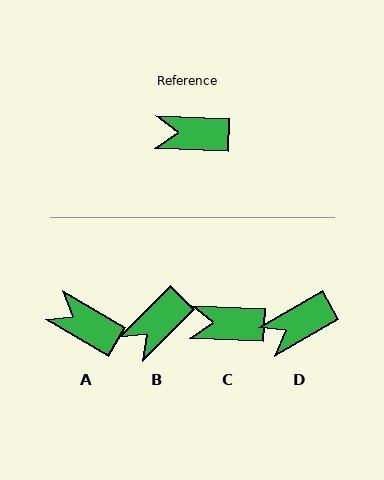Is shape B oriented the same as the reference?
No, it is off by about 47 degrees.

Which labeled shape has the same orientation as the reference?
C.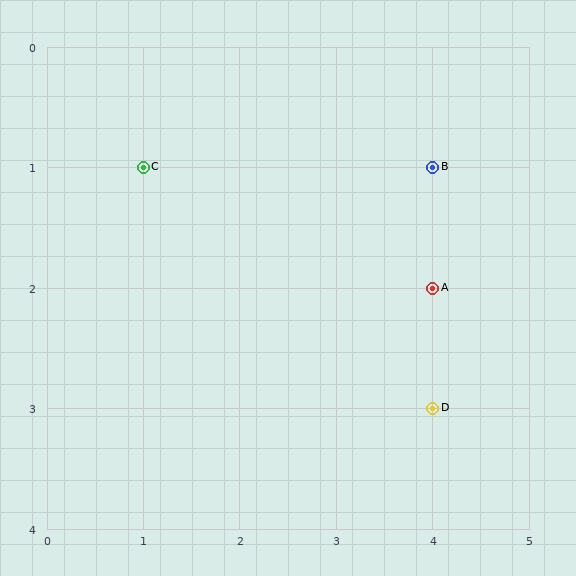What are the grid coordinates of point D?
Point D is at grid coordinates (4, 3).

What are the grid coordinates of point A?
Point A is at grid coordinates (4, 2).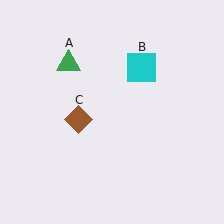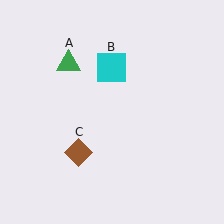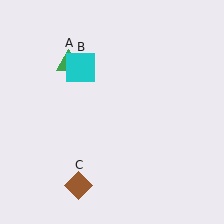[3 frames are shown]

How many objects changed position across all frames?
2 objects changed position: cyan square (object B), brown diamond (object C).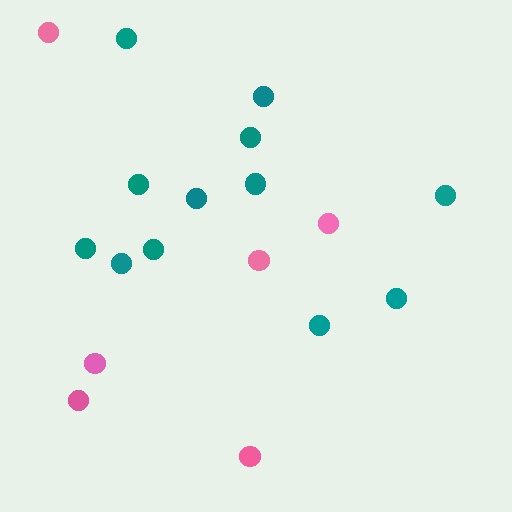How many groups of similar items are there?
There are 2 groups: one group of pink circles (6) and one group of teal circles (12).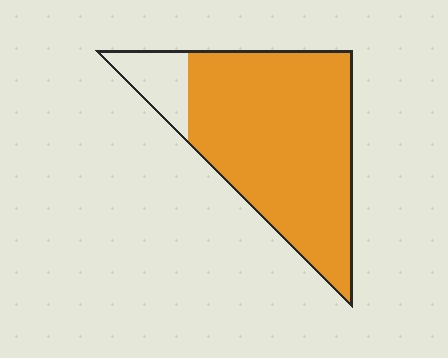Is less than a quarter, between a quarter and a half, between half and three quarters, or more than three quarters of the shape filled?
More than three quarters.